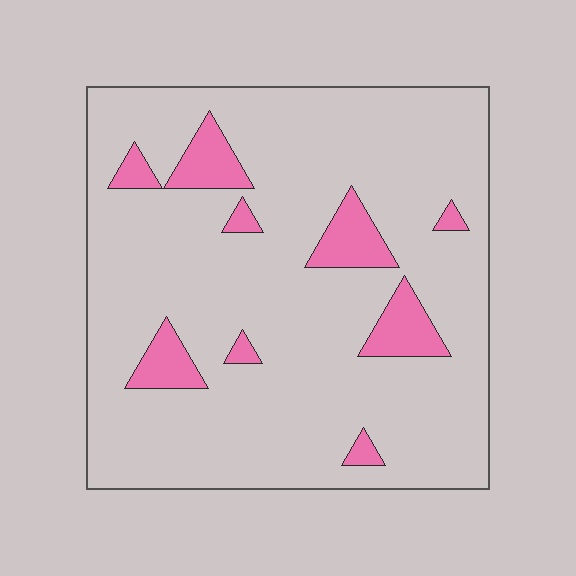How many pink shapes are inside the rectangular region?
9.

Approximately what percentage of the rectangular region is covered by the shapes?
Approximately 10%.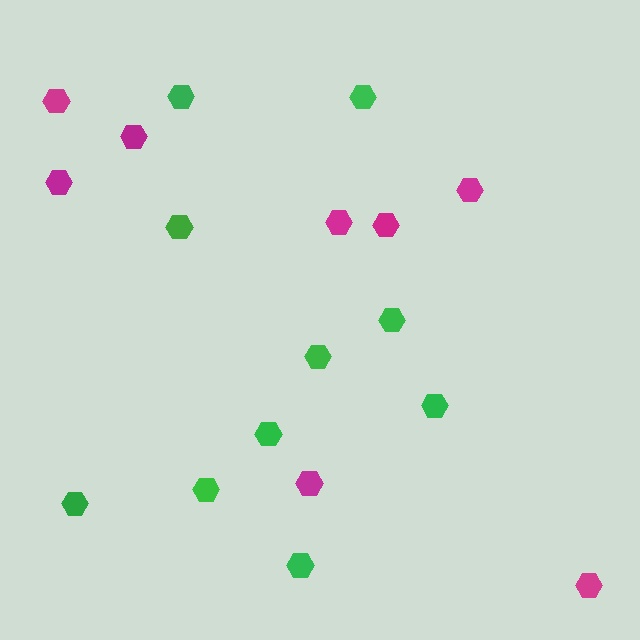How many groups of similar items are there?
There are 2 groups: one group of magenta hexagons (8) and one group of green hexagons (10).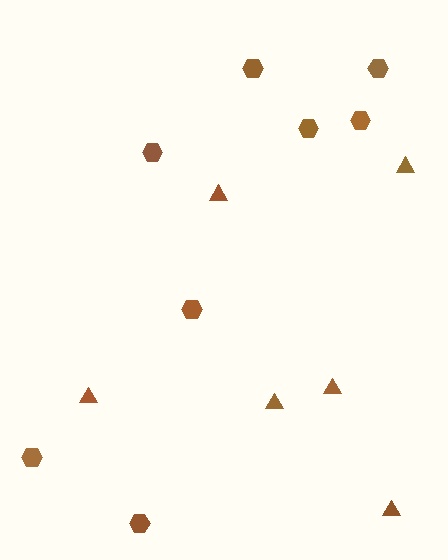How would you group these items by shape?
There are 2 groups: one group of triangles (6) and one group of hexagons (8).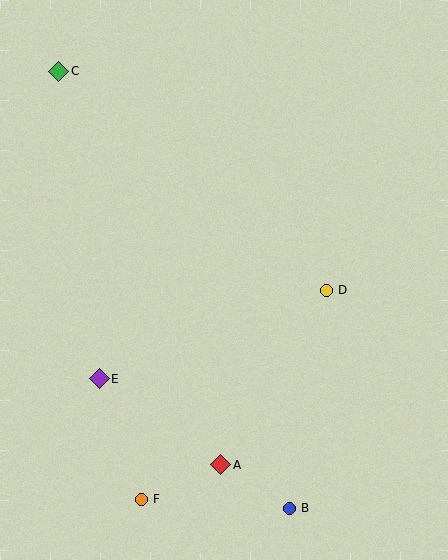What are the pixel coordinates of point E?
Point E is at (99, 379).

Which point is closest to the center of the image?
Point D at (326, 290) is closest to the center.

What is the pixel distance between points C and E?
The distance between C and E is 310 pixels.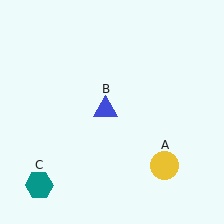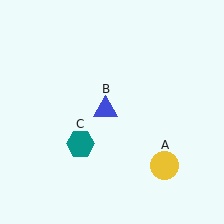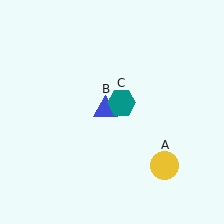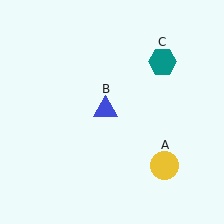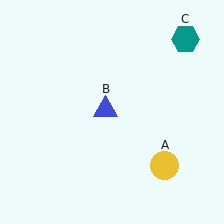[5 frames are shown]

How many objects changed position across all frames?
1 object changed position: teal hexagon (object C).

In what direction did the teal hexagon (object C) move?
The teal hexagon (object C) moved up and to the right.